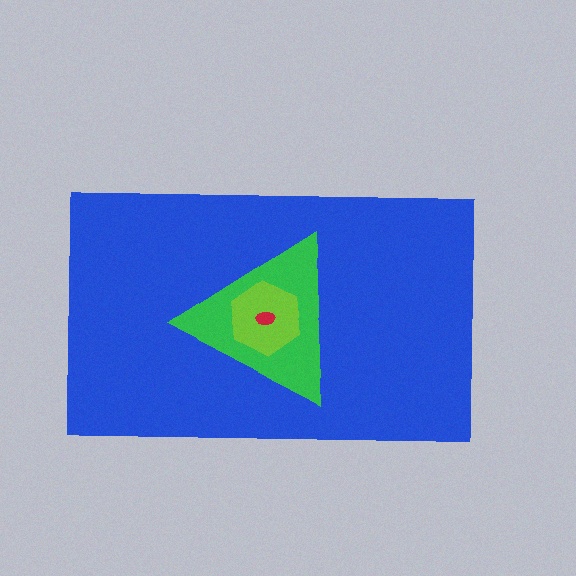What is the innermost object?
The red ellipse.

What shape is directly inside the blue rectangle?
The green triangle.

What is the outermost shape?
The blue rectangle.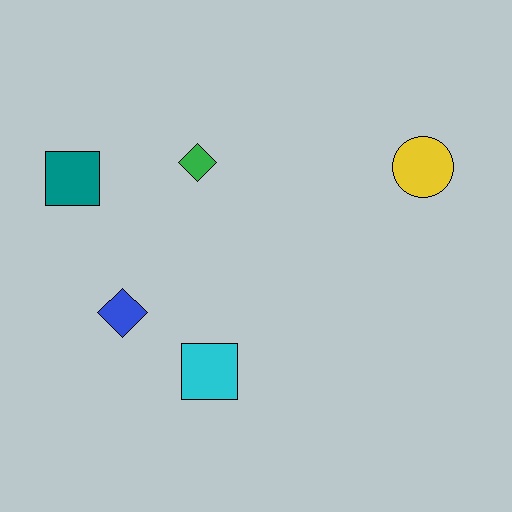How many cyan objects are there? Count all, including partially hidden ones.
There is 1 cyan object.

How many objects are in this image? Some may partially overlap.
There are 5 objects.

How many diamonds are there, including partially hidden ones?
There are 2 diamonds.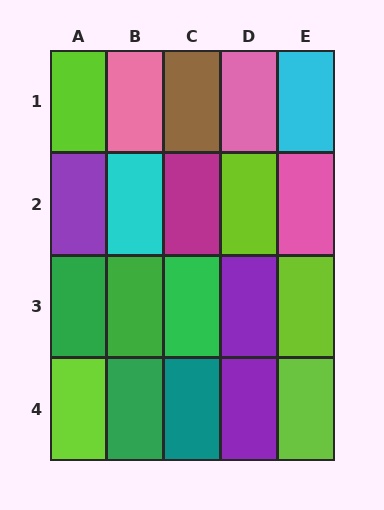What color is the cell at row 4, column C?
Teal.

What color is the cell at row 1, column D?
Pink.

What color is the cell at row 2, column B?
Cyan.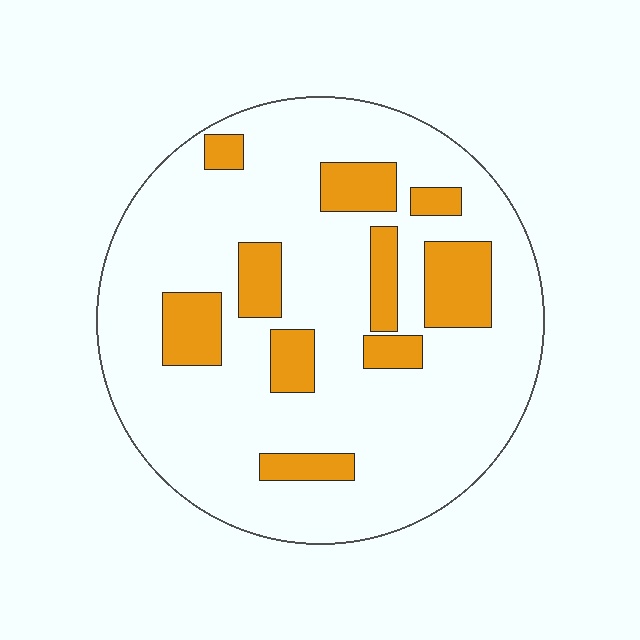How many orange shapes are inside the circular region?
10.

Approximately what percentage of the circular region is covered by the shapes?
Approximately 20%.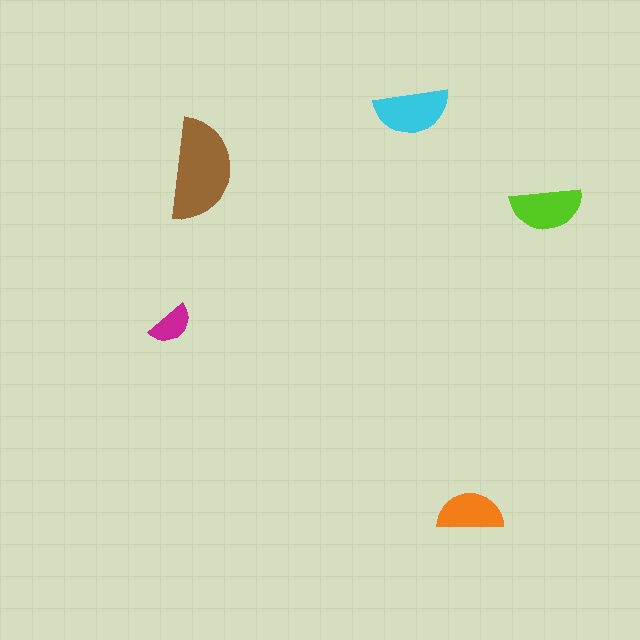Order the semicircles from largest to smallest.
the brown one, the cyan one, the lime one, the orange one, the magenta one.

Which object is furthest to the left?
The magenta semicircle is leftmost.